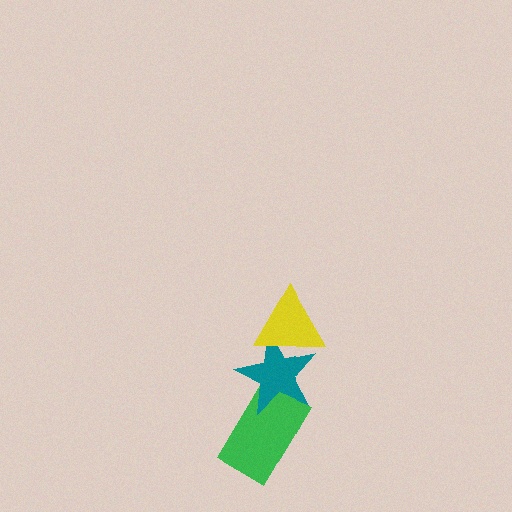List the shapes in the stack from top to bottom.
From top to bottom: the yellow triangle, the teal star, the green rectangle.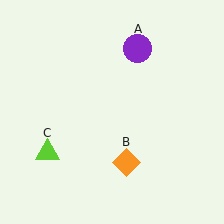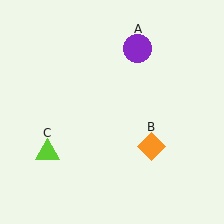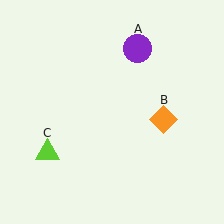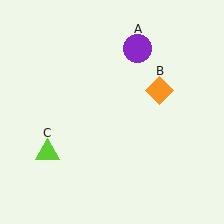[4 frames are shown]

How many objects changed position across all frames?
1 object changed position: orange diamond (object B).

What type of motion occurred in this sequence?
The orange diamond (object B) rotated counterclockwise around the center of the scene.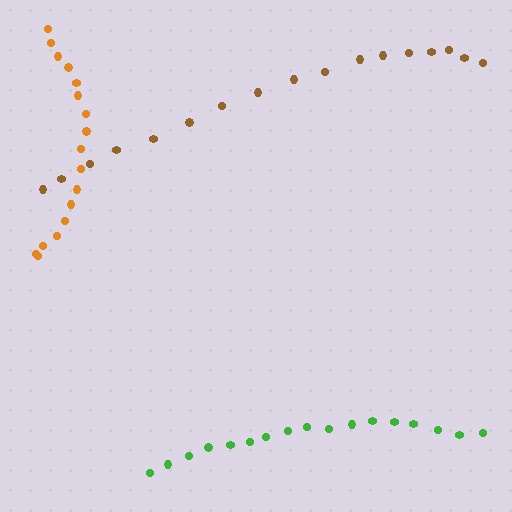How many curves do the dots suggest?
There are 3 distinct paths.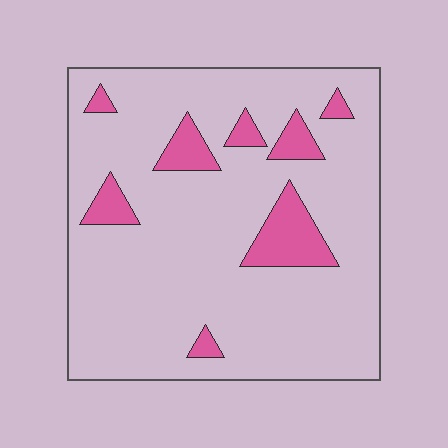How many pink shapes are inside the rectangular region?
8.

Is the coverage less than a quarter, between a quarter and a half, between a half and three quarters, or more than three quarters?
Less than a quarter.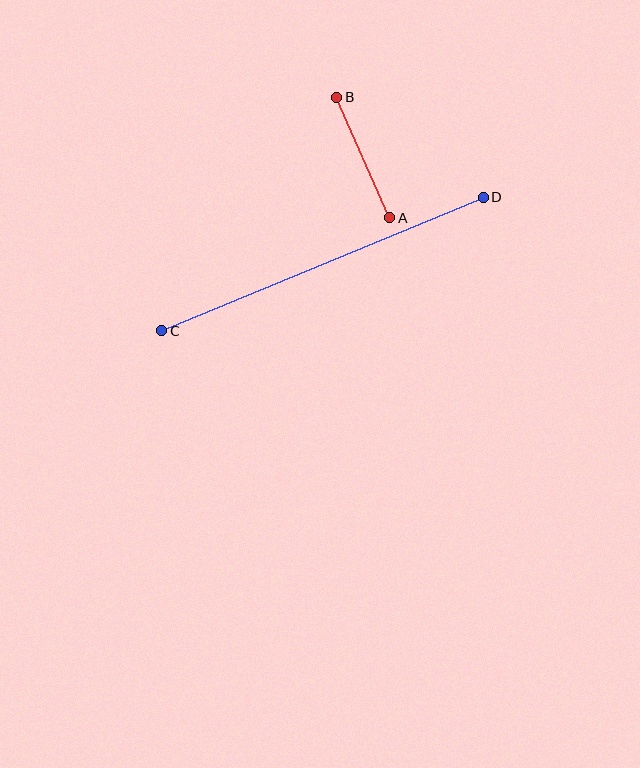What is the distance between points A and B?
The distance is approximately 132 pixels.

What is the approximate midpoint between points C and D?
The midpoint is at approximately (322, 264) pixels.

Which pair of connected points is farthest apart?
Points C and D are farthest apart.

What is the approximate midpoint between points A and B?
The midpoint is at approximately (363, 157) pixels.